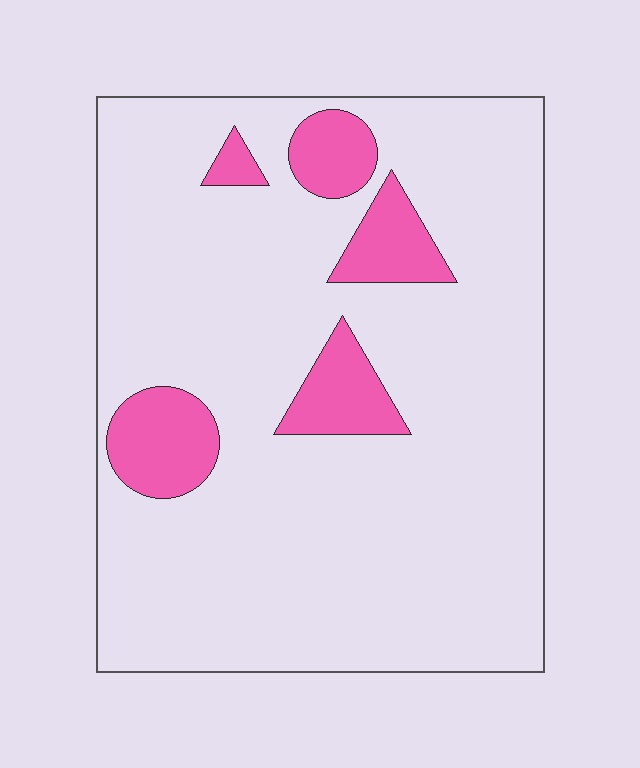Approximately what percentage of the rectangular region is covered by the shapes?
Approximately 15%.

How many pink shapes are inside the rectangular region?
5.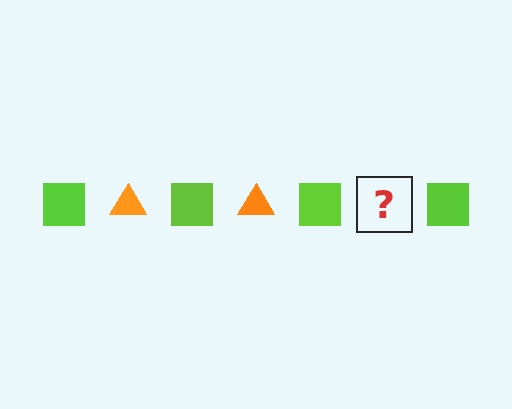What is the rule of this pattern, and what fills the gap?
The rule is that the pattern alternates between lime square and orange triangle. The gap should be filled with an orange triangle.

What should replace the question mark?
The question mark should be replaced with an orange triangle.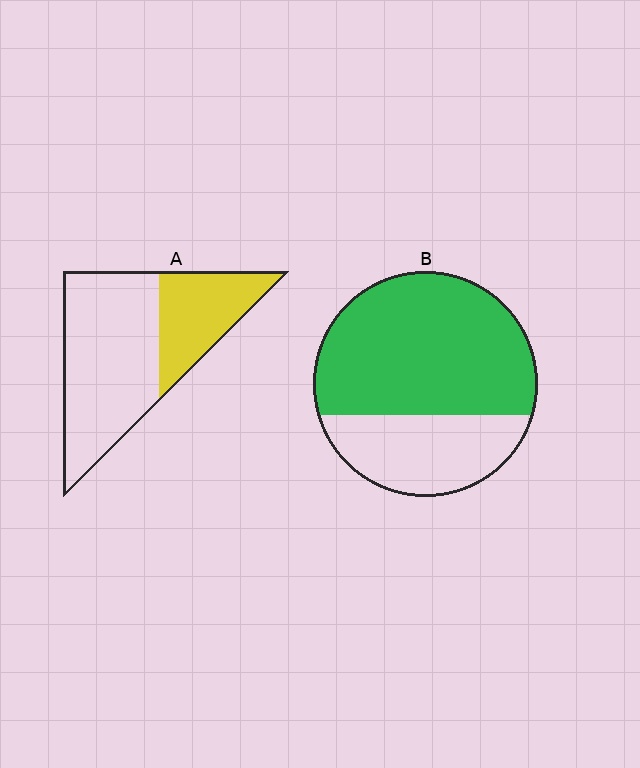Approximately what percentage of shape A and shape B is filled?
A is approximately 35% and B is approximately 65%.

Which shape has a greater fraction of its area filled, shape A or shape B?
Shape B.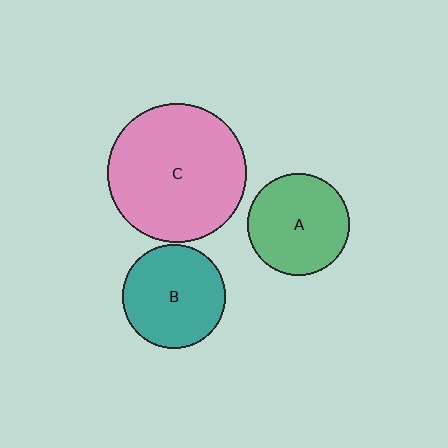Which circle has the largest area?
Circle C (pink).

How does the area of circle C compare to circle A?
Approximately 1.9 times.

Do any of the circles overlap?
No, none of the circles overlap.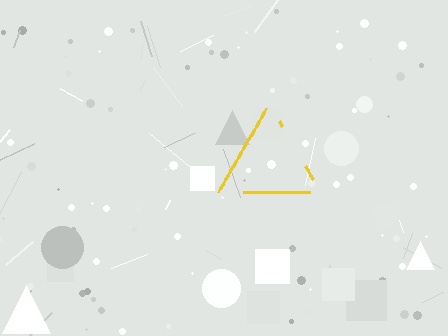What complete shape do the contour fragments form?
The contour fragments form a triangle.